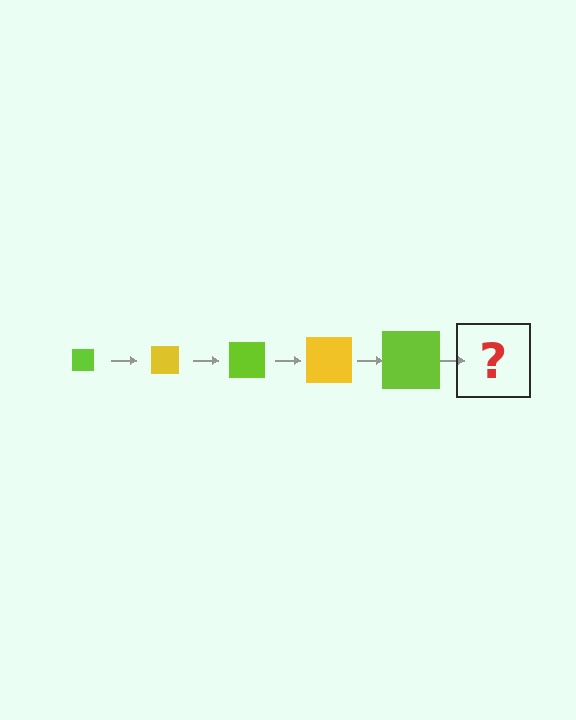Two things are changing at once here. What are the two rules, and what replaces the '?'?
The two rules are that the square grows larger each step and the color cycles through lime and yellow. The '?' should be a yellow square, larger than the previous one.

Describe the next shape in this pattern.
It should be a yellow square, larger than the previous one.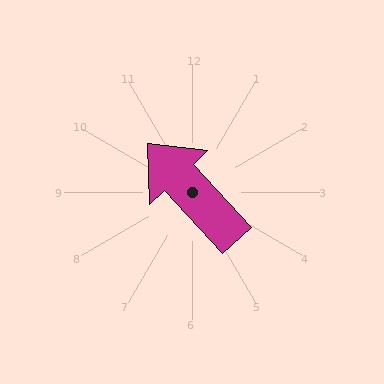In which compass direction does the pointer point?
Northwest.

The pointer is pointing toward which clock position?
Roughly 11 o'clock.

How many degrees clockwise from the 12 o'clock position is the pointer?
Approximately 317 degrees.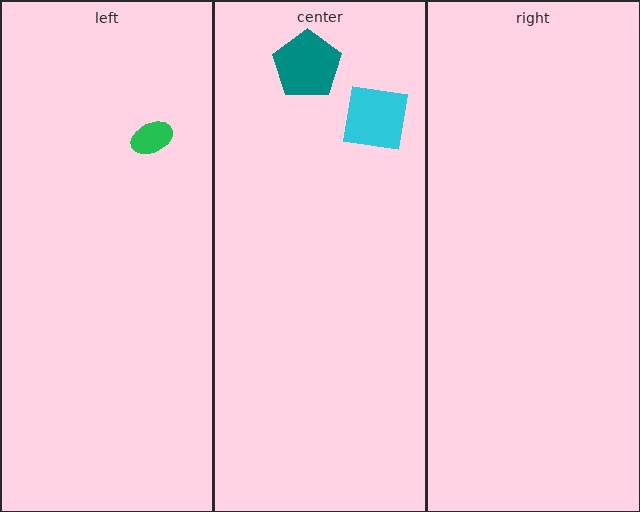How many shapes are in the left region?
1.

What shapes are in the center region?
The cyan square, the teal pentagon.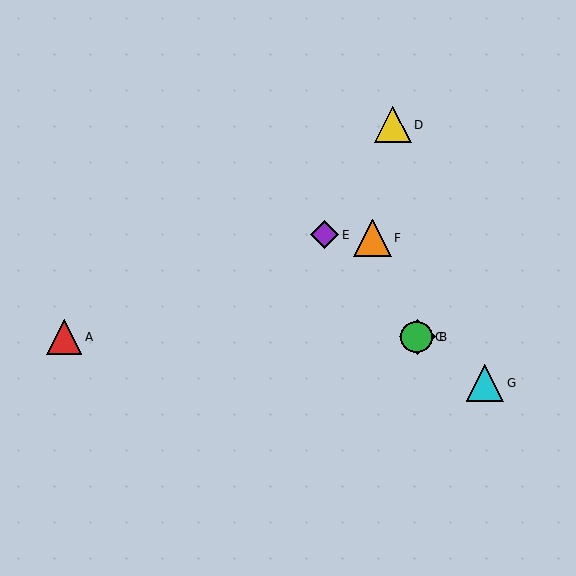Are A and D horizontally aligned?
No, A is at y≈337 and D is at y≈125.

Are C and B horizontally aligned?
Yes, both are at y≈337.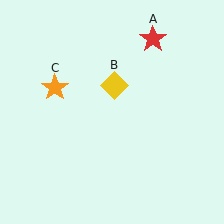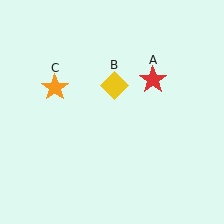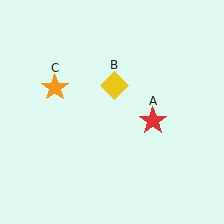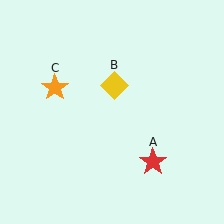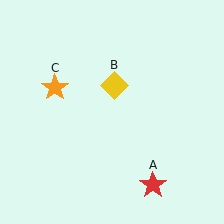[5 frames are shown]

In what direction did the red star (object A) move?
The red star (object A) moved down.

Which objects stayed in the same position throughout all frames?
Yellow diamond (object B) and orange star (object C) remained stationary.